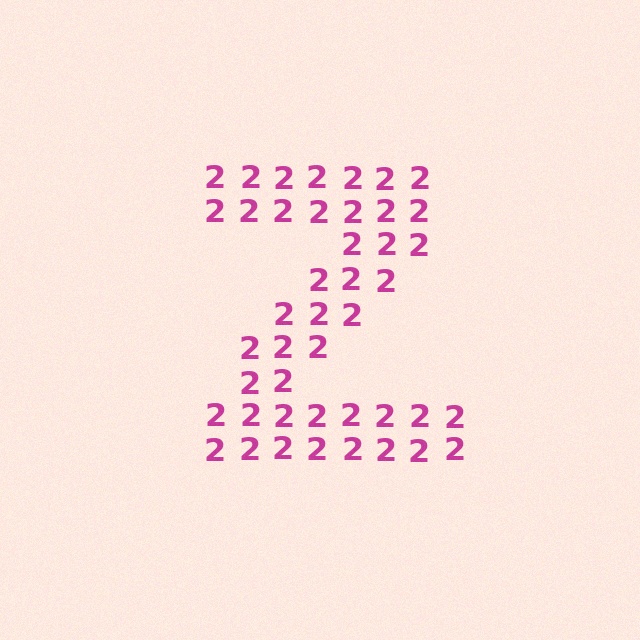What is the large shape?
The large shape is the letter Z.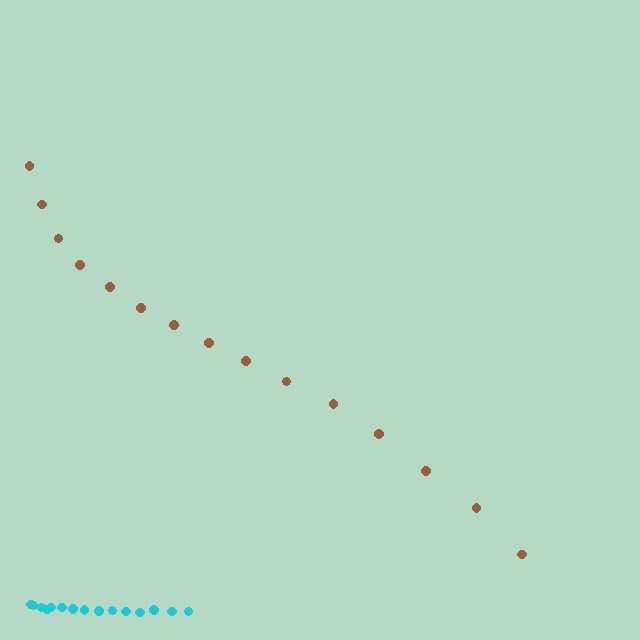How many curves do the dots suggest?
There are 2 distinct paths.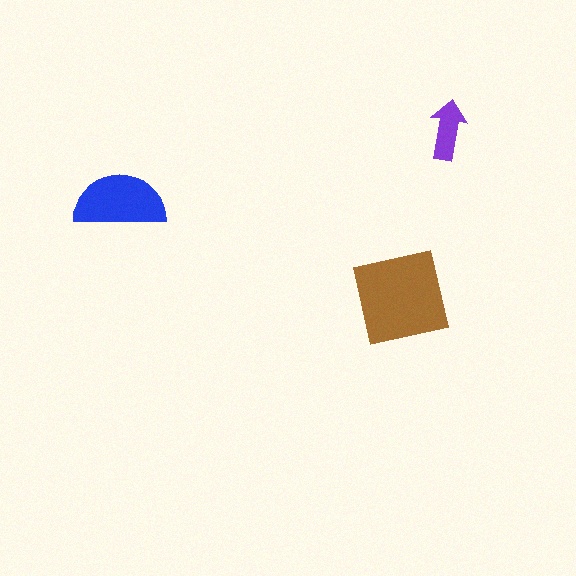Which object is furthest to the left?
The blue semicircle is leftmost.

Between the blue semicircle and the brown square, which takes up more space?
The brown square.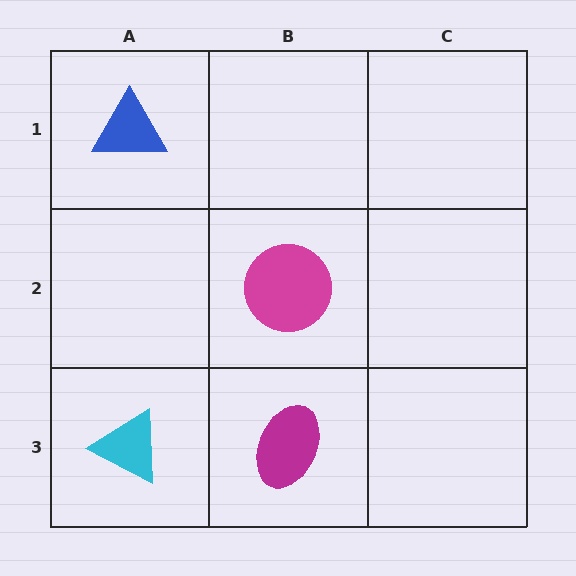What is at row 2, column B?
A magenta circle.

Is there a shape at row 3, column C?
No, that cell is empty.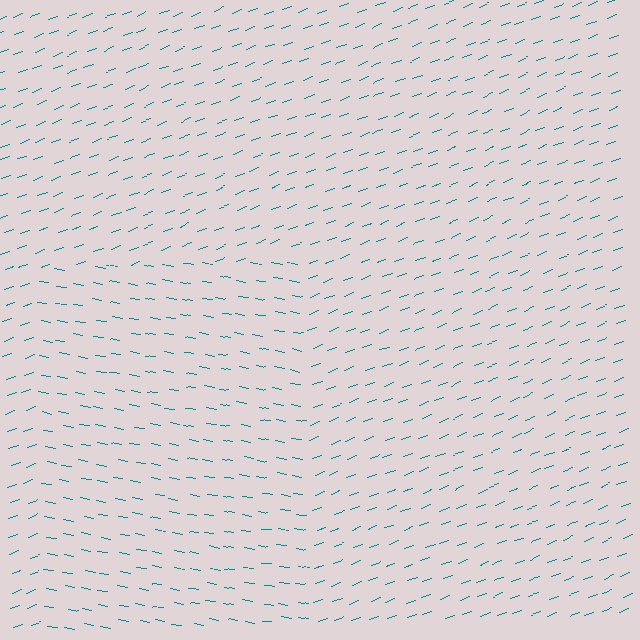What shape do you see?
I see a rectangle.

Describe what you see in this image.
The image is filled with small teal line segments. A rectangle region in the image has lines oriented differently from the surrounding lines, creating a visible texture boundary.